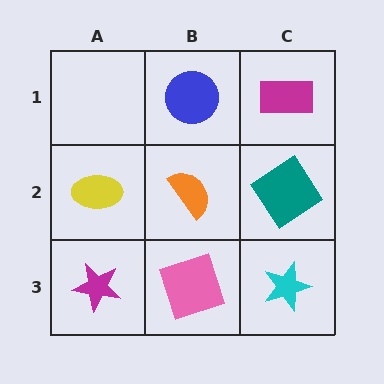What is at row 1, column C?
A magenta rectangle.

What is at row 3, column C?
A cyan star.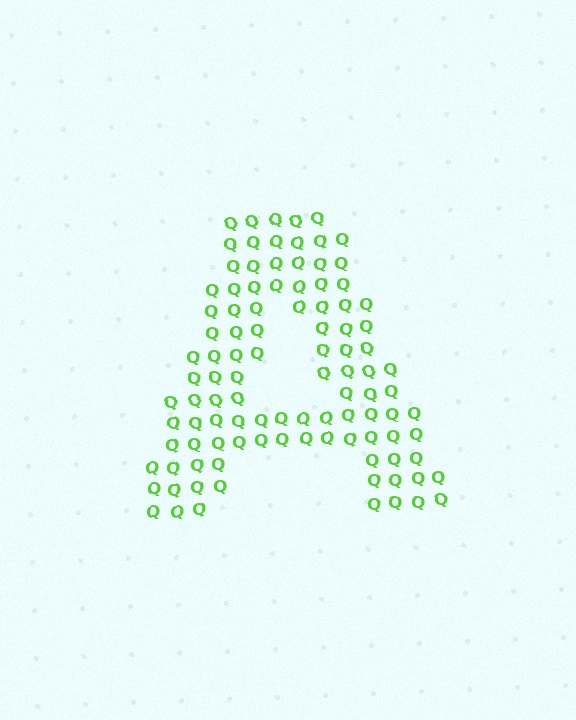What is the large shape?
The large shape is the letter A.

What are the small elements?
The small elements are letter Q's.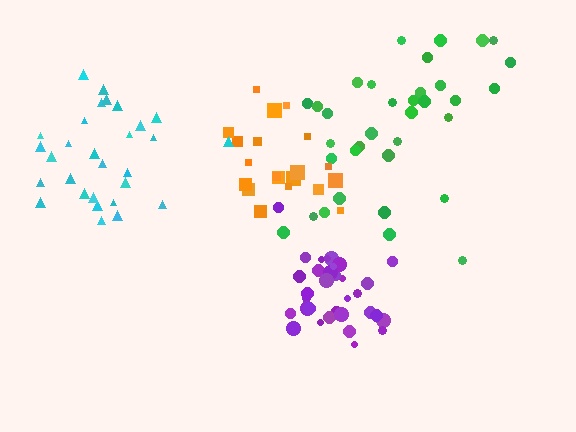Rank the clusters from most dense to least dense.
purple, orange, cyan, green.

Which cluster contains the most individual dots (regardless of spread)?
Green (35).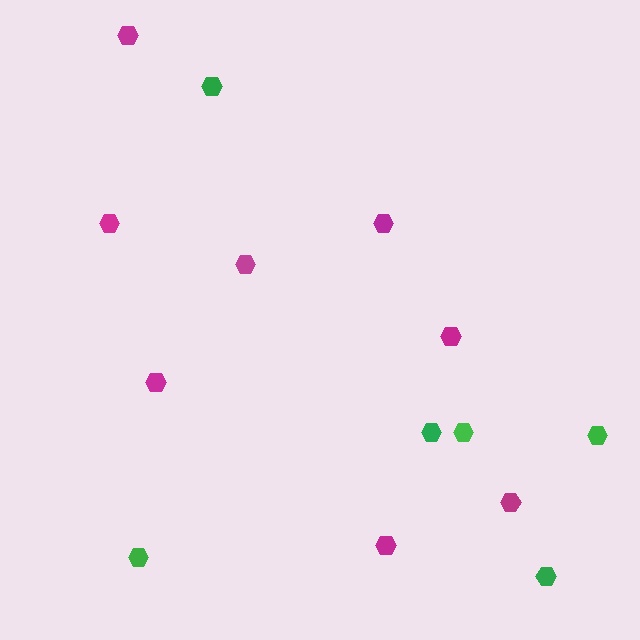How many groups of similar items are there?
There are 2 groups: one group of green hexagons (6) and one group of magenta hexagons (8).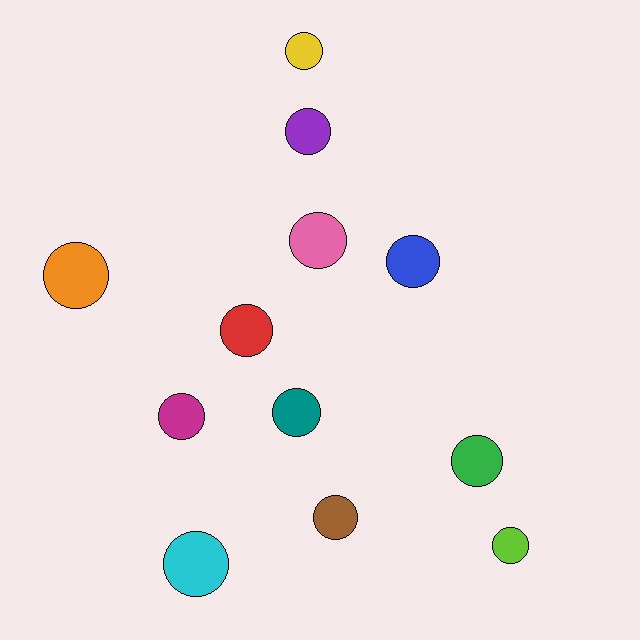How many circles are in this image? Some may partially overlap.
There are 12 circles.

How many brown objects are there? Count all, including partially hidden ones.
There is 1 brown object.